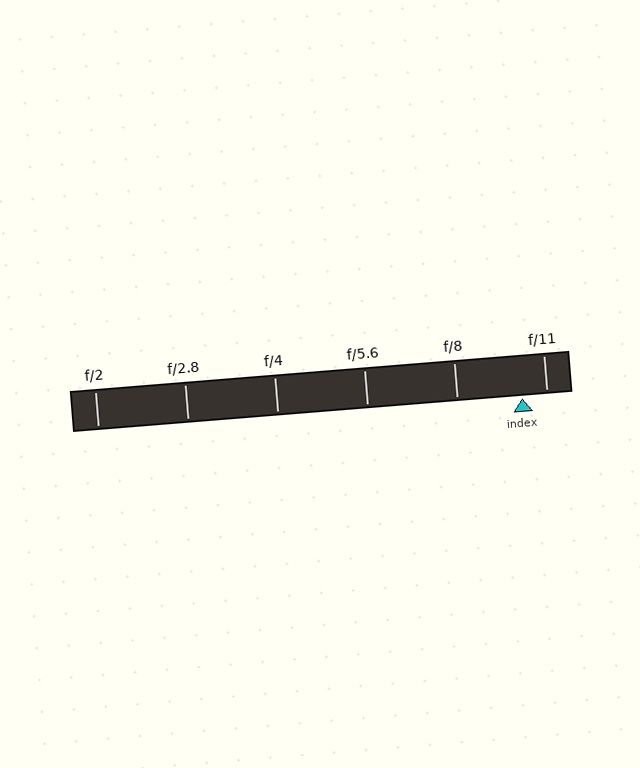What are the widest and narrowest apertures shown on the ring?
The widest aperture shown is f/2 and the narrowest is f/11.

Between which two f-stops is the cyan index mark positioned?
The index mark is between f/8 and f/11.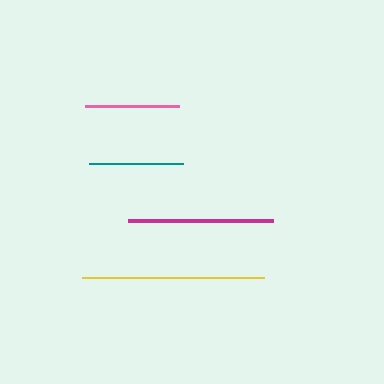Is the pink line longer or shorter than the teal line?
The pink line is longer than the teal line.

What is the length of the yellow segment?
The yellow segment is approximately 182 pixels long.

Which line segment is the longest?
The yellow line is the longest at approximately 182 pixels.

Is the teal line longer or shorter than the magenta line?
The magenta line is longer than the teal line.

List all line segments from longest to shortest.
From longest to shortest: yellow, magenta, pink, teal.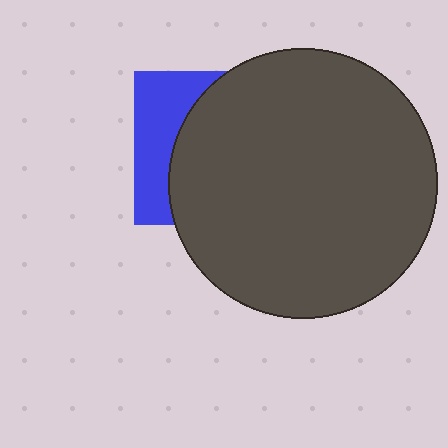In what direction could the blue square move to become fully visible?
The blue square could move left. That would shift it out from behind the dark gray circle entirely.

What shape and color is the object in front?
The object in front is a dark gray circle.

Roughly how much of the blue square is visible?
A small part of it is visible (roughly 31%).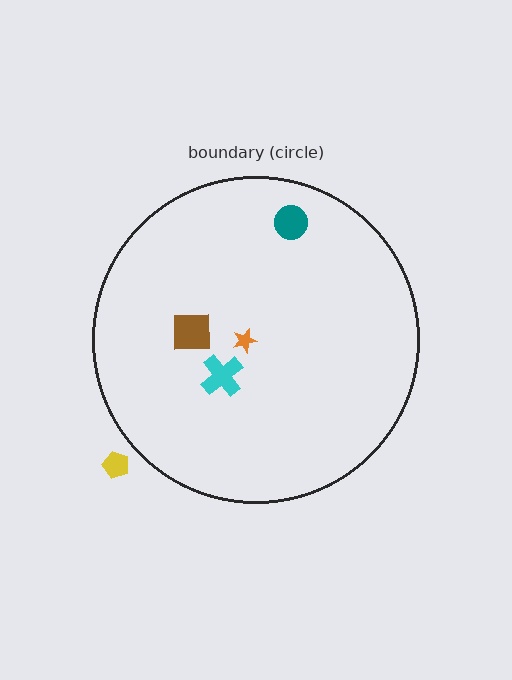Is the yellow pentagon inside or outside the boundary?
Outside.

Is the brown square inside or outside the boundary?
Inside.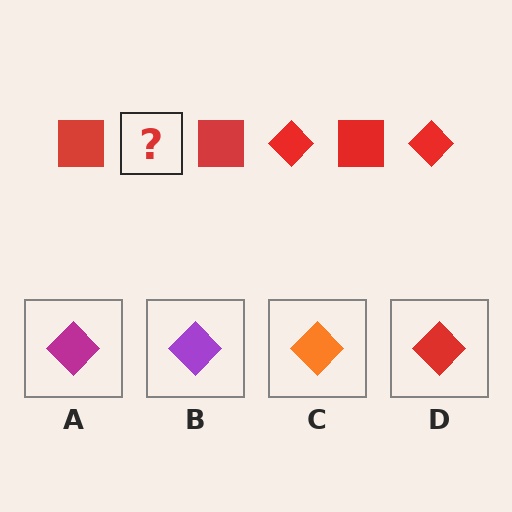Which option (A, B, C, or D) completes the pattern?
D.